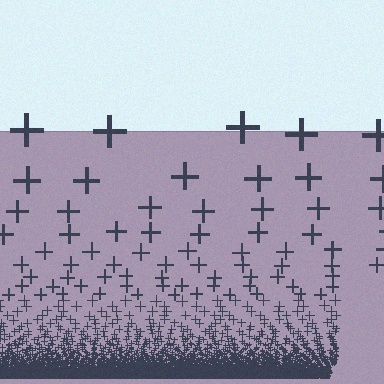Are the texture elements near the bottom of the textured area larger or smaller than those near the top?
Smaller. The gradient is inverted — elements near the bottom are smaller and denser.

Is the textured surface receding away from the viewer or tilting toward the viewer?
The surface appears to tilt toward the viewer. Texture elements get larger and sparser toward the top.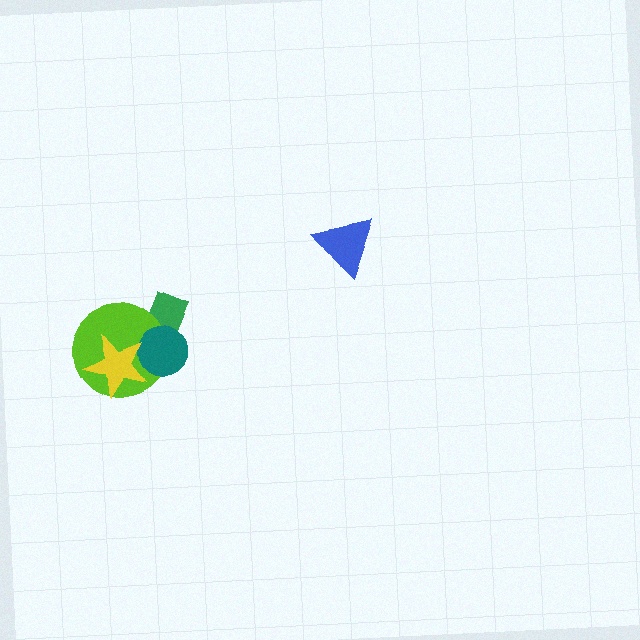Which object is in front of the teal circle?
The yellow star is in front of the teal circle.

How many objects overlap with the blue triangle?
0 objects overlap with the blue triangle.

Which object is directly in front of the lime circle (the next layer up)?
The teal circle is directly in front of the lime circle.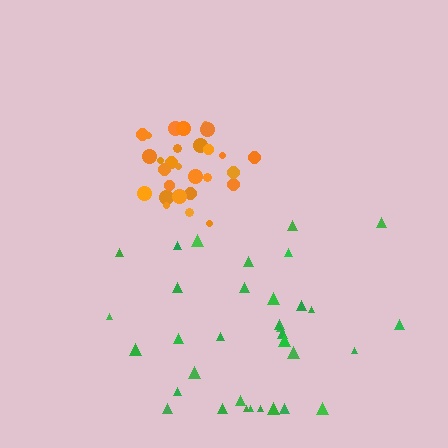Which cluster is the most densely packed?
Orange.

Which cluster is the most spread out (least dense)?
Green.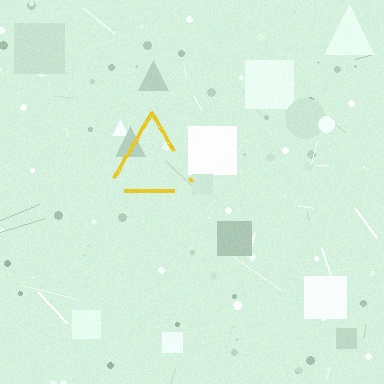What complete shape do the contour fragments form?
The contour fragments form a triangle.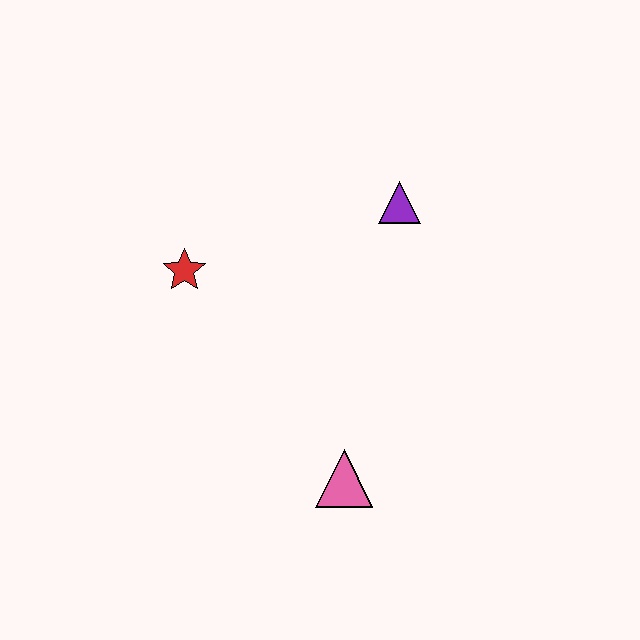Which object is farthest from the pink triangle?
The purple triangle is farthest from the pink triangle.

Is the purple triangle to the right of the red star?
Yes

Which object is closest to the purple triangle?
The red star is closest to the purple triangle.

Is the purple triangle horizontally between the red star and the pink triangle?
No